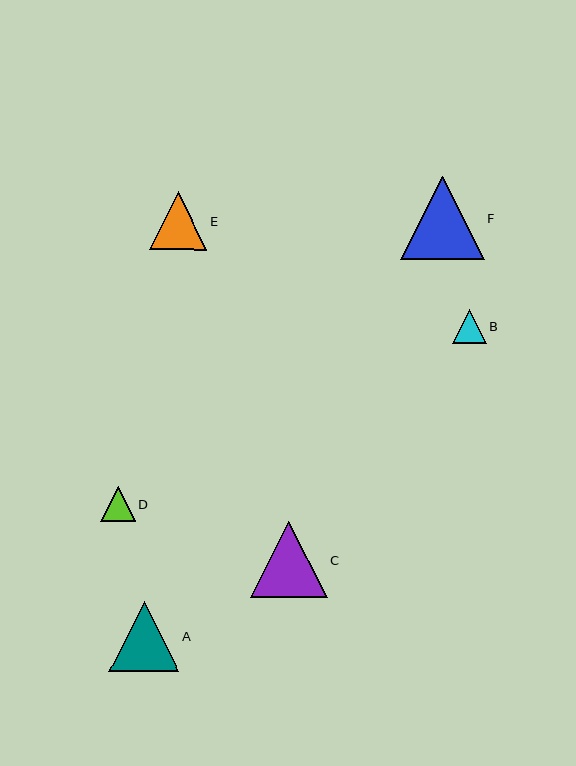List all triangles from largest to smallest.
From largest to smallest: F, C, A, E, D, B.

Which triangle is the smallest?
Triangle B is the smallest with a size of approximately 34 pixels.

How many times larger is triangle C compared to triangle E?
Triangle C is approximately 1.3 times the size of triangle E.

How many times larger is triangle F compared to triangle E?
Triangle F is approximately 1.5 times the size of triangle E.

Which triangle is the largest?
Triangle F is the largest with a size of approximately 84 pixels.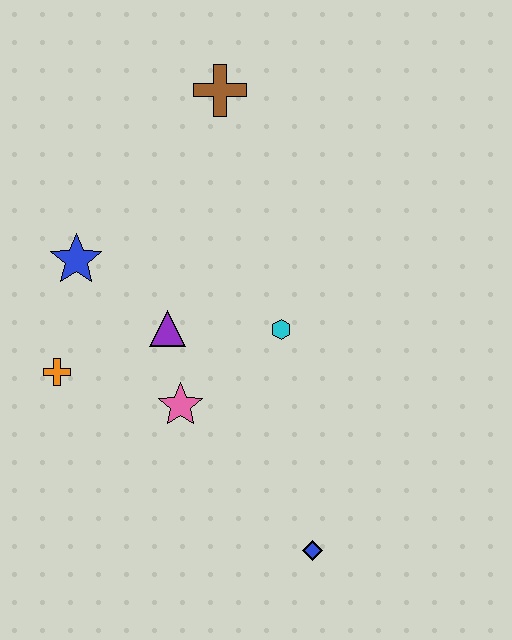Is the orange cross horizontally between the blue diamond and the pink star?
No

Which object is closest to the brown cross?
The blue star is closest to the brown cross.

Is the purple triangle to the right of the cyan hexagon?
No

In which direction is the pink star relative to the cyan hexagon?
The pink star is to the left of the cyan hexagon.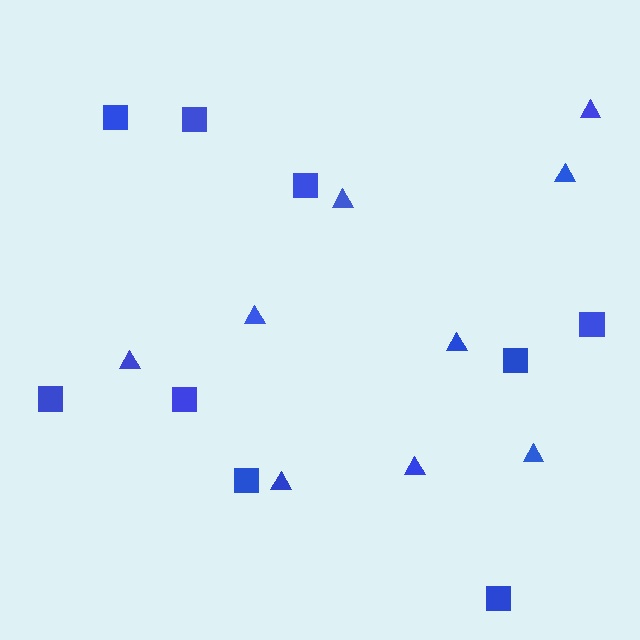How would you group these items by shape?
There are 2 groups: one group of triangles (9) and one group of squares (9).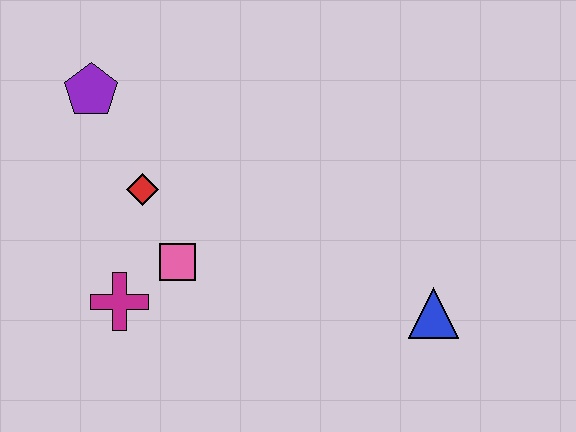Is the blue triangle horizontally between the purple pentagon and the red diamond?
No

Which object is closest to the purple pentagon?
The red diamond is closest to the purple pentagon.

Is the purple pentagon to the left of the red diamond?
Yes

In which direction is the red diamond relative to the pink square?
The red diamond is above the pink square.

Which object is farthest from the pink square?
The blue triangle is farthest from the pink square.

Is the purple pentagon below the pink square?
No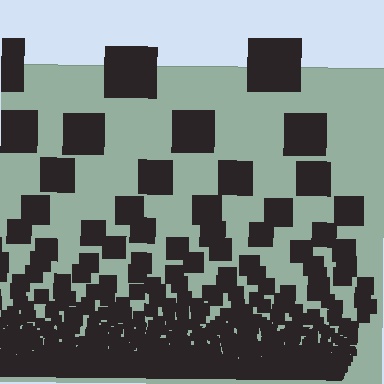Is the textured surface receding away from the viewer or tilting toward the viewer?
The surface appears to tilt toward the viewer. Texture elements get larger and sparser toward the top.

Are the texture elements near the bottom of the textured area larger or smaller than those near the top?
Smaller. The gradient is inverted — elements near the bottom are smaller and denser.